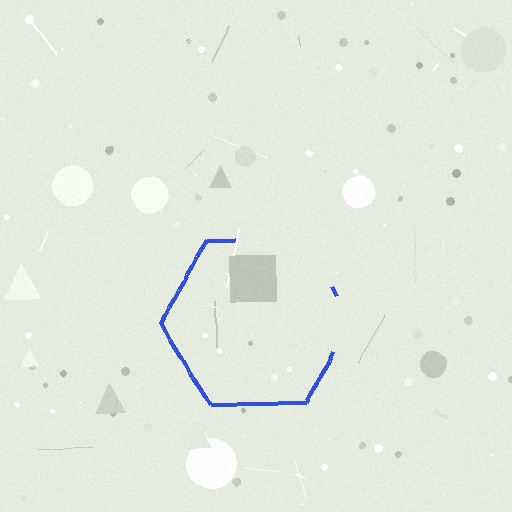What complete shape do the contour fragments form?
The contour fragments form a hexagon.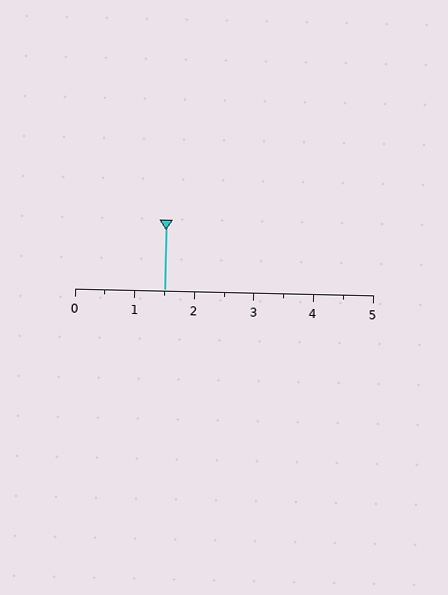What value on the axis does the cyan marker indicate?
The marker indicates approximately 1.5.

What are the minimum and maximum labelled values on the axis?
The axis runs from 0 to 5.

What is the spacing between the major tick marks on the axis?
The major ticks are spaced 1 apart.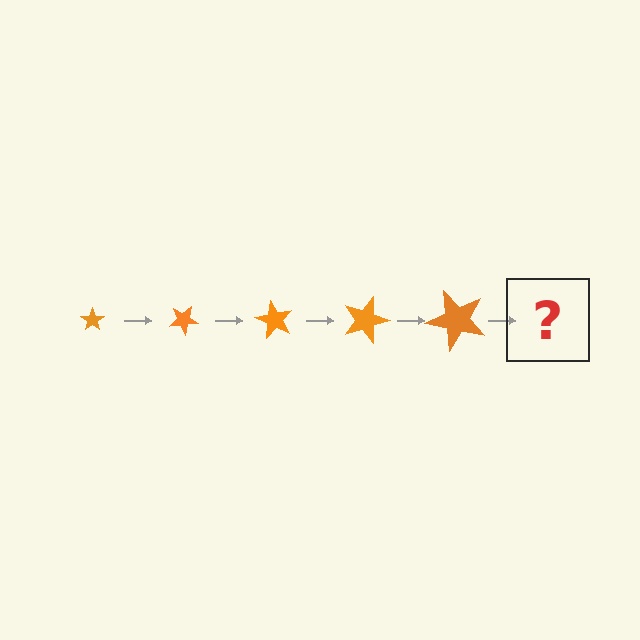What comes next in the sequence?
The next element should be a star, larger than the previous one and rotated 150 degrees from the start.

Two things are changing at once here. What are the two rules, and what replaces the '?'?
The two rules are that the star grows larger each step and it rotates 30 degrees each step. The '?' should be a star, larger than the previous one and rotated 150 degrees from the start.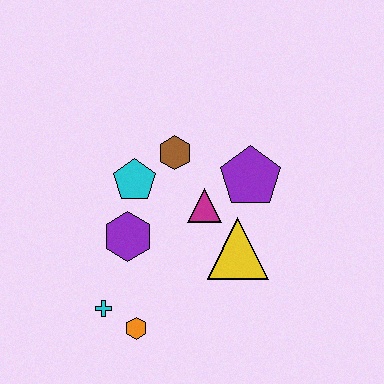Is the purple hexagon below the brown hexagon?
Yes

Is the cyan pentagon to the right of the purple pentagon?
No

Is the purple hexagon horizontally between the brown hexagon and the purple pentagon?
No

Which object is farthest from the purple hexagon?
The purple pentagon is farthest from the purple hexagon.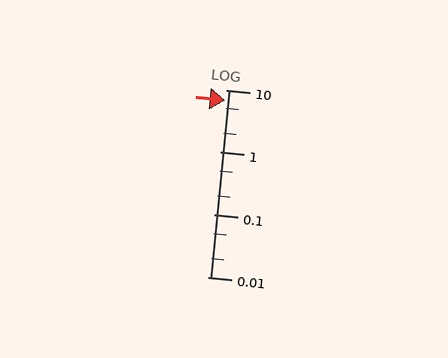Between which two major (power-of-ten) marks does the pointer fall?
The pointer is between 1 and 10.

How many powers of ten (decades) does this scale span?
The scale spans 3 decades, from 0.01 to 10.